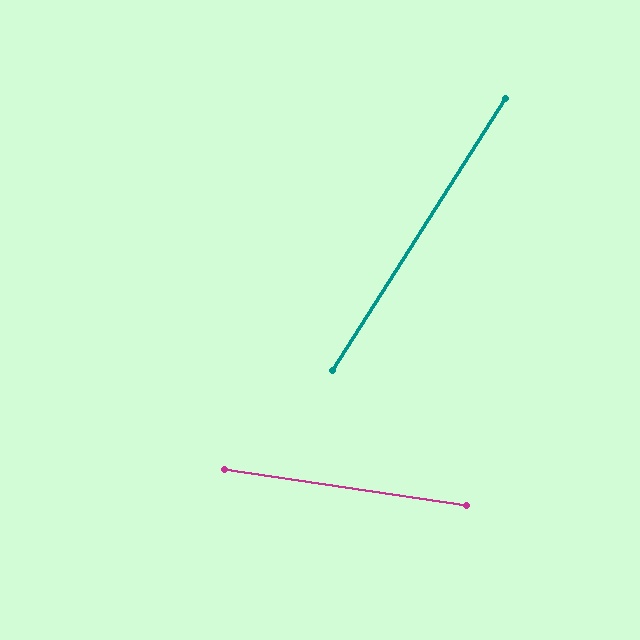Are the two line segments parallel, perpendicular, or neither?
Neither parallel nor perpendicular — they differ by about 66°.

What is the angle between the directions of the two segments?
Approximately 66 degrees.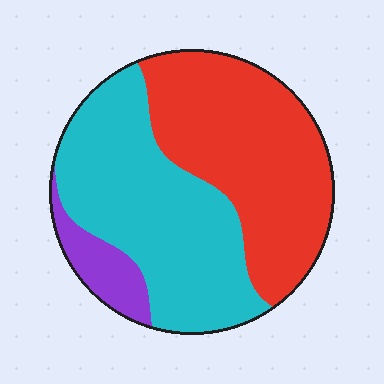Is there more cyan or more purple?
Cyan.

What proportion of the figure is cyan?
Cyan covers about 45% of the figure.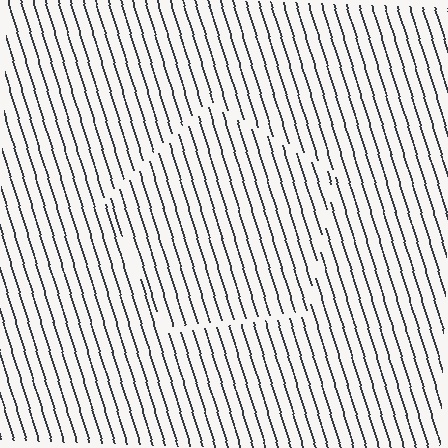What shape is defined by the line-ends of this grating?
An illusory pentagon. The interior of the shape contains the same grating, shifted by half a period — the contour is defined by the phase discontinuity where line-ends from the inner and outer gratings abut.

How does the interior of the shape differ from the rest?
The interior of the shape contains the same grating, shifted by half a period — the contour is defined by the phase discontinuity where line-ends from the inner and outer gratings abut.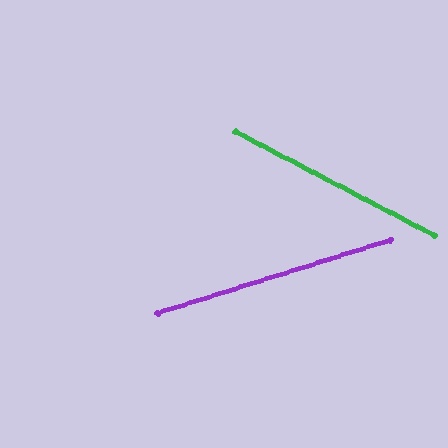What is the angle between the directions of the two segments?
Approximately 45 degrees.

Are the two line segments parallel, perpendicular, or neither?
Neither parallel nor perpendicular — they differ by about 45°.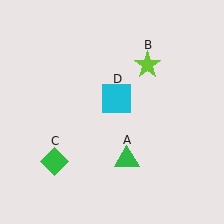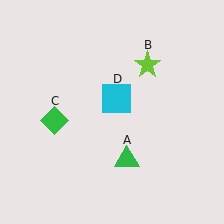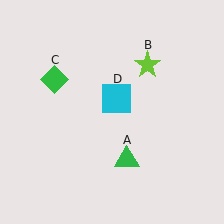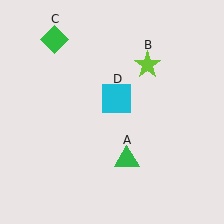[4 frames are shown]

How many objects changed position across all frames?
1 object changed position: green diamond (object C).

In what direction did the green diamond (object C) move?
The green diamond (object C) moved up.